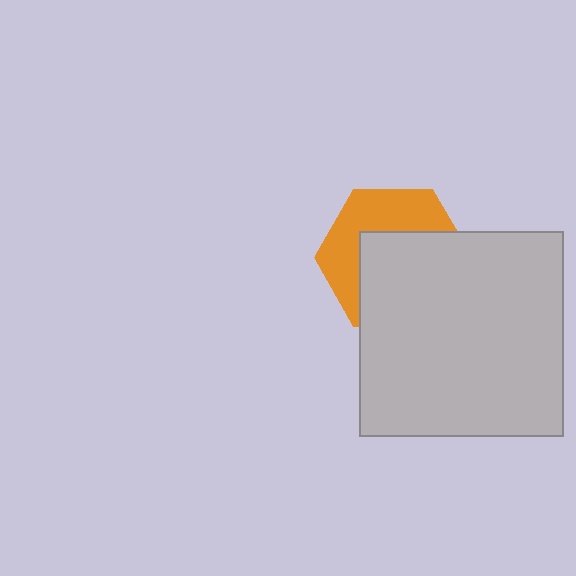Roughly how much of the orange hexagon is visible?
A small part of it is visible (roughly 44%).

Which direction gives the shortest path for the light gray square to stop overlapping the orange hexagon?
Moving down gives the shortest separation.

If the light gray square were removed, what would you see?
You would see the complete orange hexagon.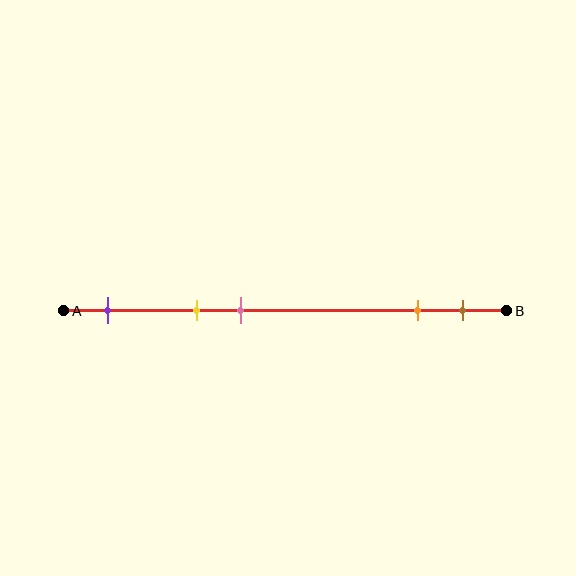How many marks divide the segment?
There are 5 marks dividing the segment.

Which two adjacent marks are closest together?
The orange and brown marks are the closest adjacent pair.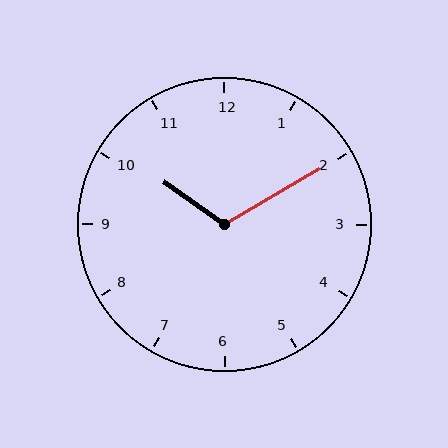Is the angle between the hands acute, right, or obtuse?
It is obtuse.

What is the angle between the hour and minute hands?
Approximately 115 degrees.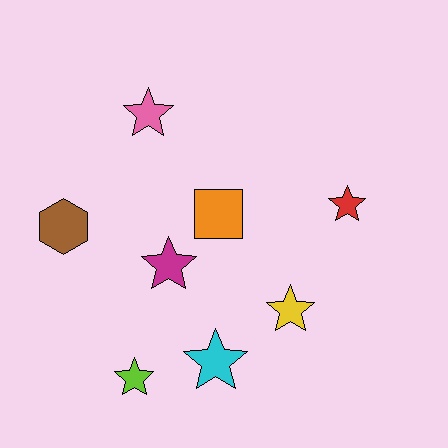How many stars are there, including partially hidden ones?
There are 6 stars.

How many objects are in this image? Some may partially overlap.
There are 8 objects.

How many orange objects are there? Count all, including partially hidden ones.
There is 1 orange object.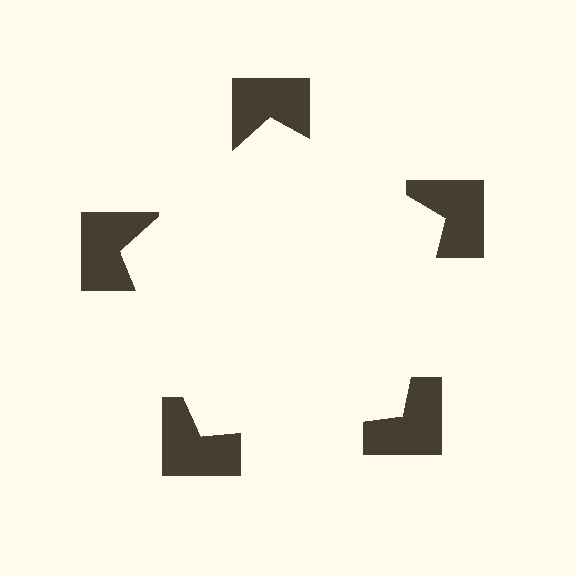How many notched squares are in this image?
There are 5 — one at each vertex of the illusory pentagon.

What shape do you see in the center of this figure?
An illusory pentagon — its edges are inferred from the aligned wedge cuts in the notched squares, not physically drawn.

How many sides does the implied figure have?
5 sides.